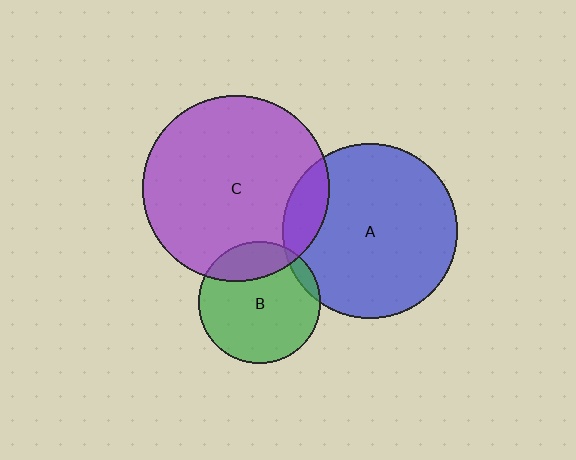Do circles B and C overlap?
Yes.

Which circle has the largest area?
Circle C (purple).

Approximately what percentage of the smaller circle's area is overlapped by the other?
Approximately 20%.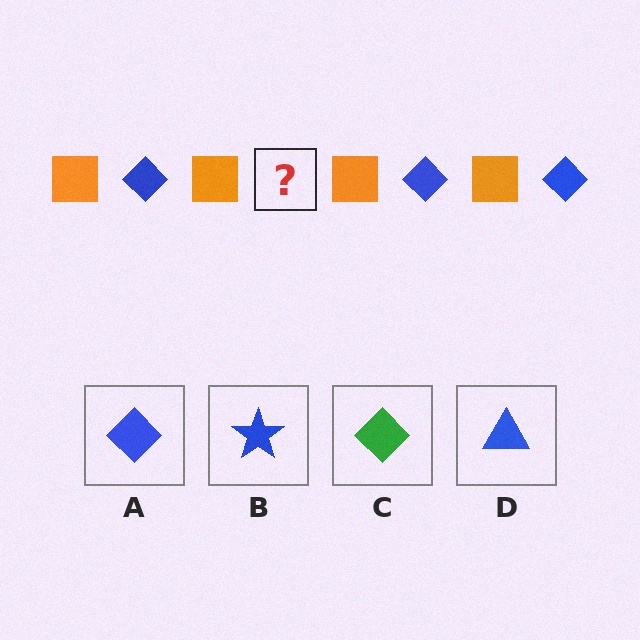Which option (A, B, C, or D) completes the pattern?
A.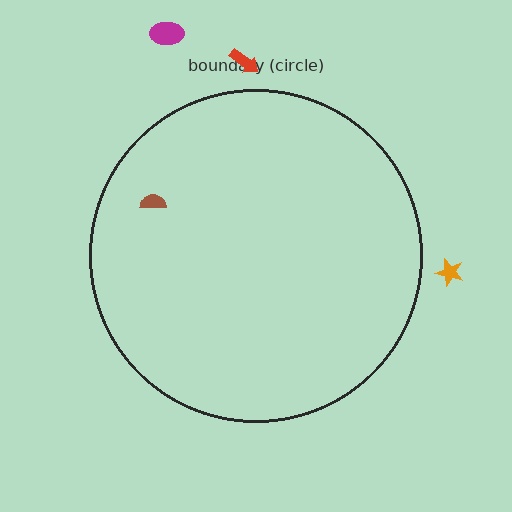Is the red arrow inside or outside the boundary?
Outside.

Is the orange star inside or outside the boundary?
Outside.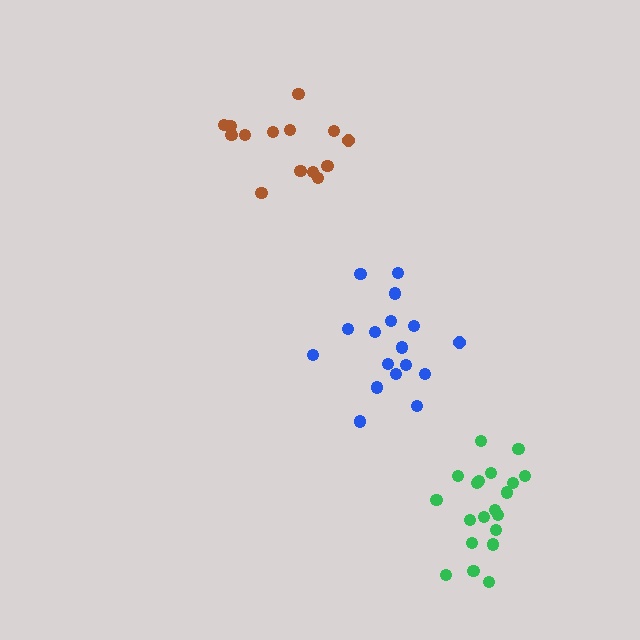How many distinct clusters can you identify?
There are 3 distinct clusters.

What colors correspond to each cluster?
The clusters are colored: blue, brown, green.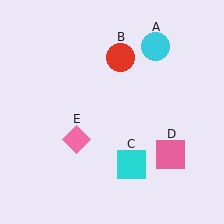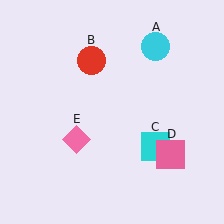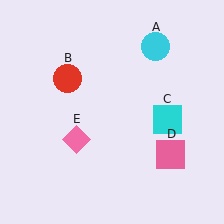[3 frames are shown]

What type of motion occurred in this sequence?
The red circle (object B), cyan square (object C) rotated counterclockwise around the center of the scene.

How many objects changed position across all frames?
2 objects changed position: red circle (object B), cyan square (object C).